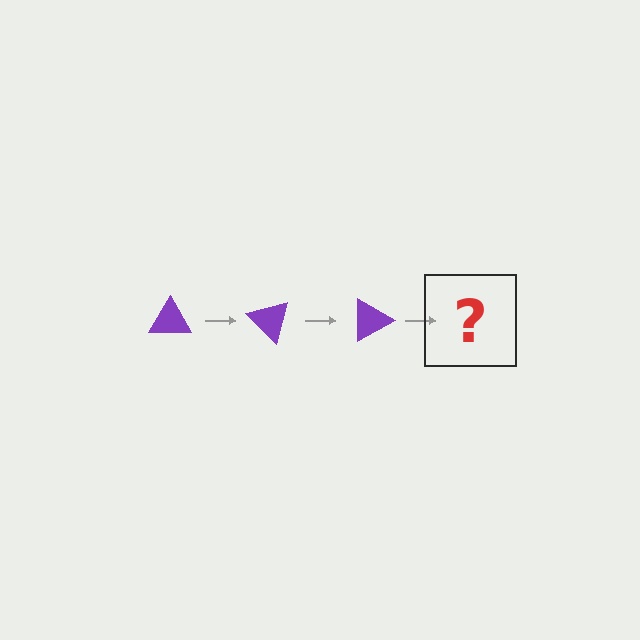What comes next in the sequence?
The next element should be a purple triangle rotated 135 degrees.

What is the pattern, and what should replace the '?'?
The pattern is that the triangle rotates 45 degrees each step. The '?' should be a purple triangle rotated 135 degrees.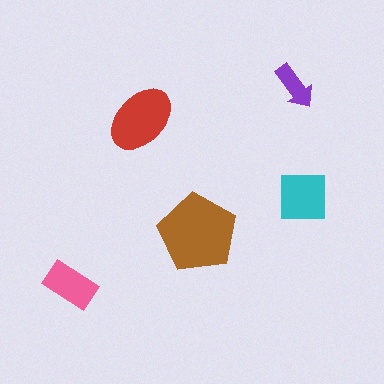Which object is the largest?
The brown pentagon.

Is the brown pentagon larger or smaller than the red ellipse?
Larger.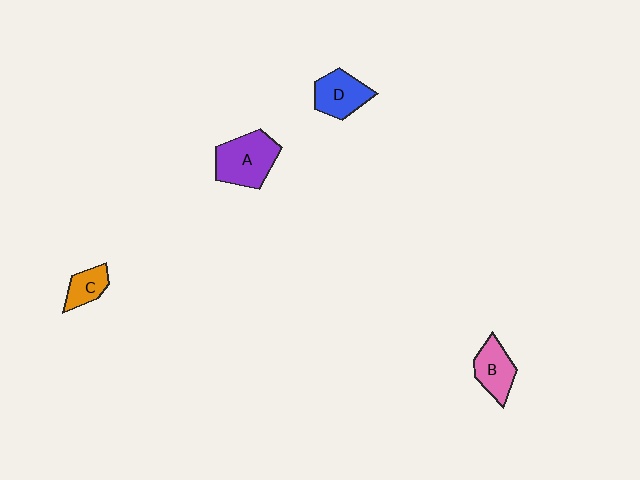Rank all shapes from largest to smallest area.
From largest to smallest: A (purple), D (blue), B (pink), C (orange).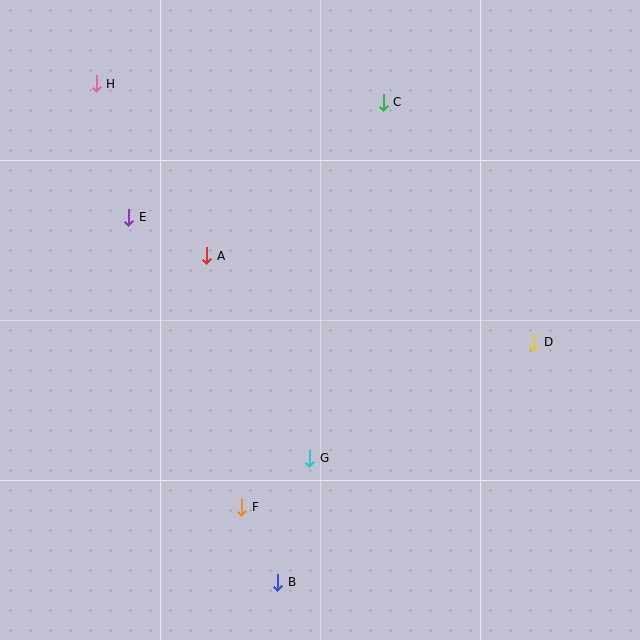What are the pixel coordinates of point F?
Point F is at (242, 507).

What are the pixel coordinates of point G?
Point G is at (310, 458).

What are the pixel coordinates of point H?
Point H is at (96, 84).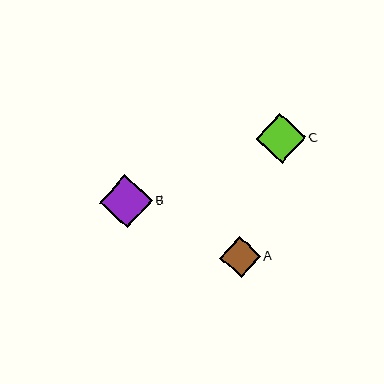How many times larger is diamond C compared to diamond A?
Diamond C is approximately 1.2 times the size of diamond A.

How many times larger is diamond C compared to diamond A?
Diamond C is approximately 1.2 times the size of diamond A.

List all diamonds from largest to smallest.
From largest to smallest: B, C, A.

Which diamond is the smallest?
Diamond A is the smallest with a size of approximately 41 pixels.